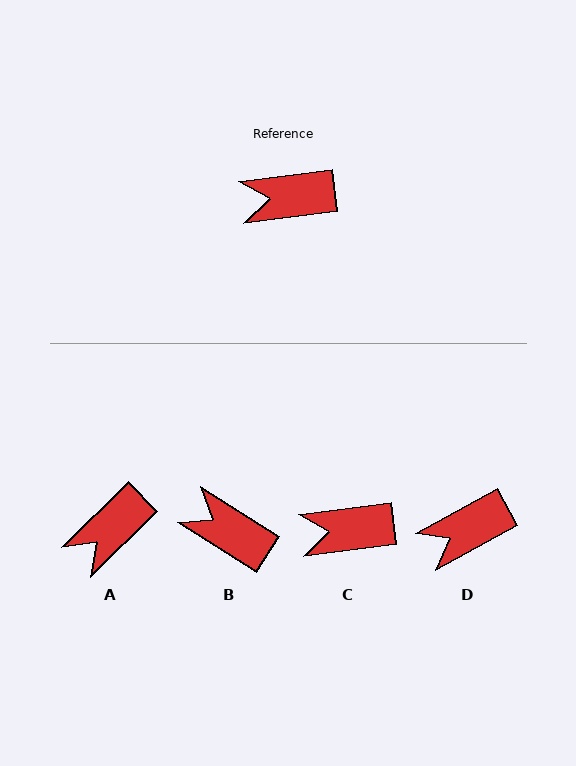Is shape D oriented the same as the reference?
No, it is off by about 21 degrees.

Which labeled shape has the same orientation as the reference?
C.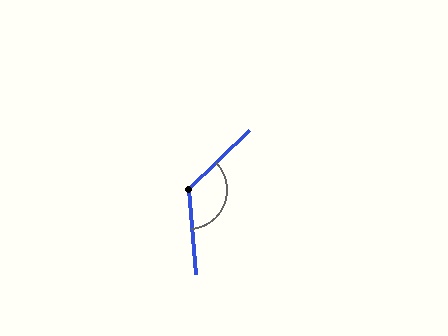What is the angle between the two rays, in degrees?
Approximately 129 degrees.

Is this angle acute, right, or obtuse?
It is obtuse.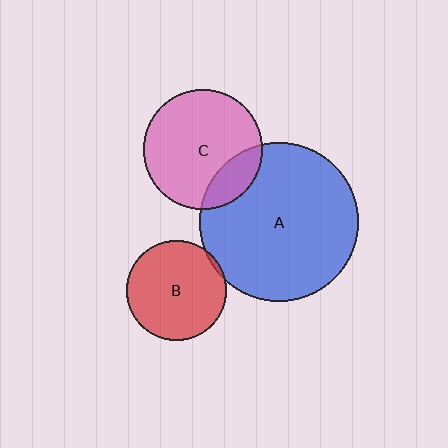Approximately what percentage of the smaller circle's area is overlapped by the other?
Approximately 5%.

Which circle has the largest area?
Circle A (blue).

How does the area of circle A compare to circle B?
Approximately 2.6 times.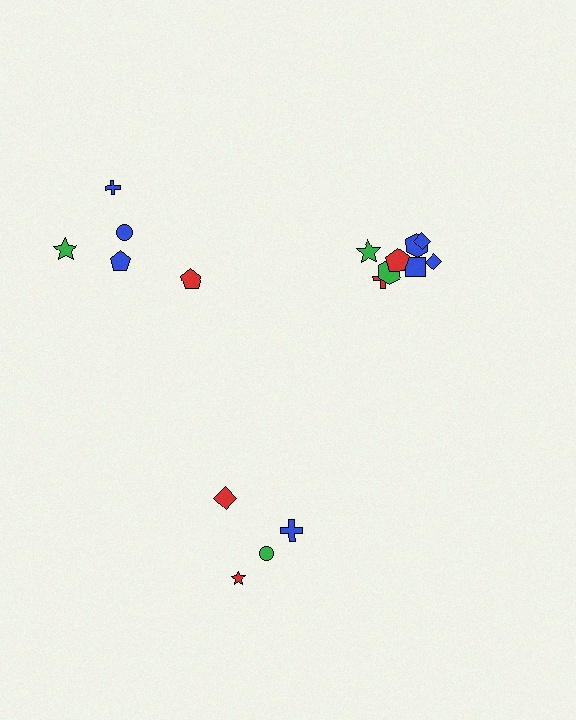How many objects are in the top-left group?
There are 5 objects.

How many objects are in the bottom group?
There are 4 objects.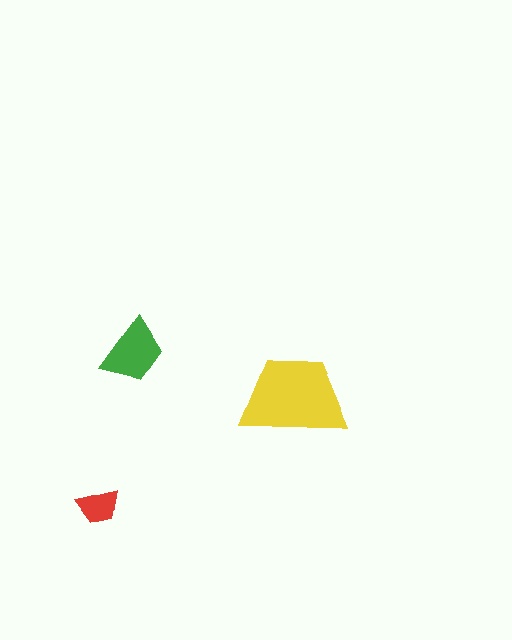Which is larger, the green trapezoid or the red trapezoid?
The green one.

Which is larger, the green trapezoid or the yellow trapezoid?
The yellow one.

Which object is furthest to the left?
The red trapezoid is leftmost.